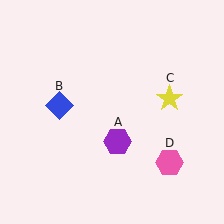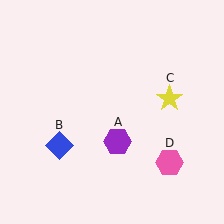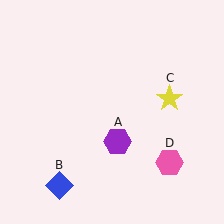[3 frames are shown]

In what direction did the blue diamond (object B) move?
The blue diamond (object B) moved down.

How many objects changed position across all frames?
1 object changed position: blue diamond (object B).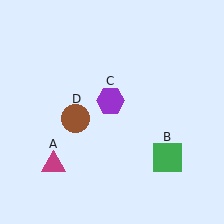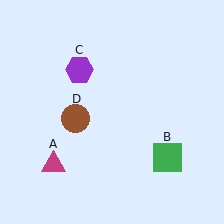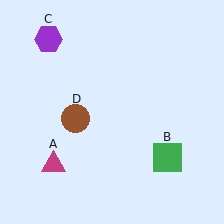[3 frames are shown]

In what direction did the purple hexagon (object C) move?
The purple hexagon (object C) moved up and to the left.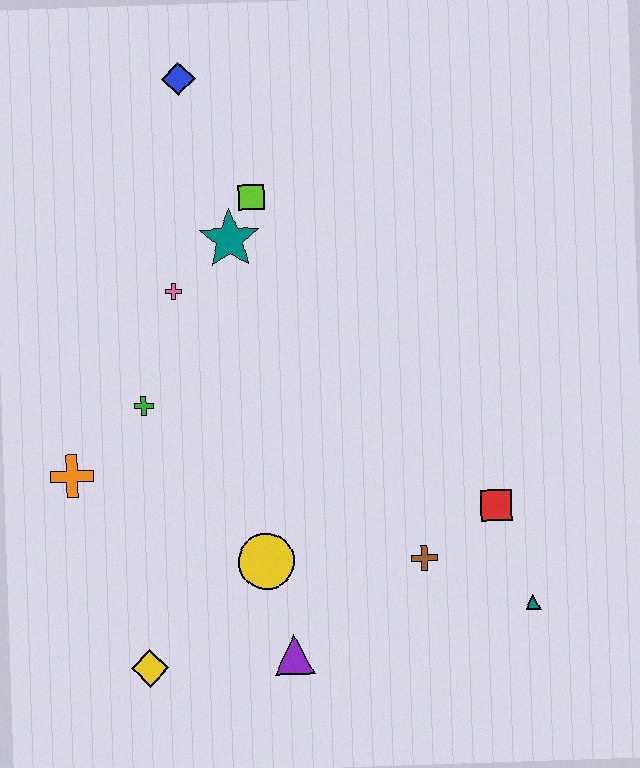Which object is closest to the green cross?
The orange cross is closest to the green cross.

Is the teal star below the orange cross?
No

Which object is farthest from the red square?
The blue diamond is farthest from the red square.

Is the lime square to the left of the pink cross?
No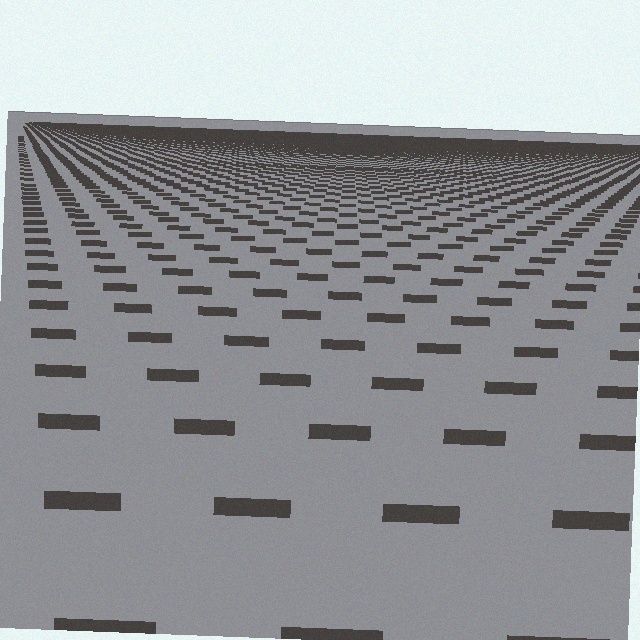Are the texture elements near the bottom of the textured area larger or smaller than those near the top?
Larger. Near the bottom, elements are closer to the viewer and appear at a bigger on-screen size.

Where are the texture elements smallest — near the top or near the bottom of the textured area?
Near the top.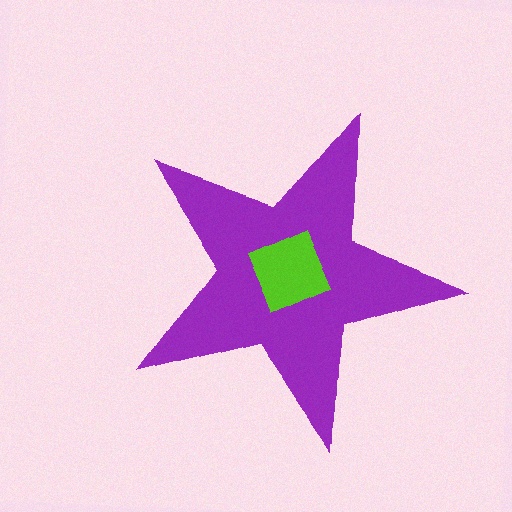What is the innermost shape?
The lime diamond.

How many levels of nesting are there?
2.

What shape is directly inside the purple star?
The lime diamond.